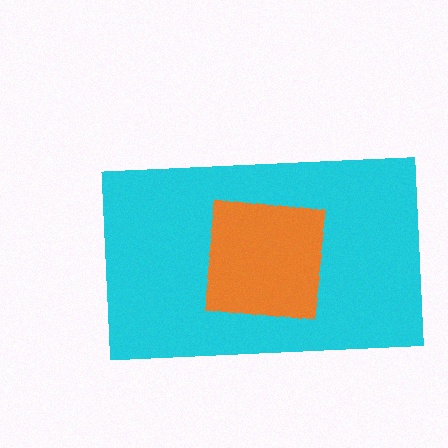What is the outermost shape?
The cyan rectangle.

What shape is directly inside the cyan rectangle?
The orange square.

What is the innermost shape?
The orange square.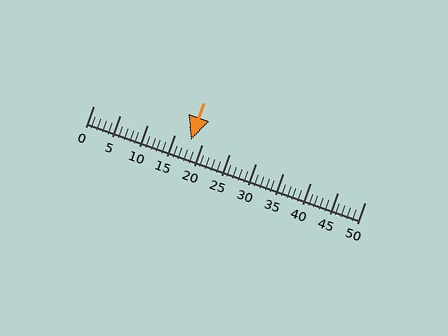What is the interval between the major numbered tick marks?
The major tick marks are spaced 5 units apart.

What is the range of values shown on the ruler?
The ruler shows values from 0 to 50.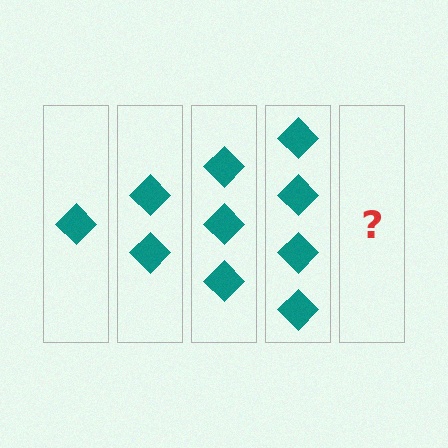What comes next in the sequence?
The next element should be 5 diamonds.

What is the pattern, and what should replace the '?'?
The pattern is that each step adds one more diamond. The '?' should be 5 diamonds.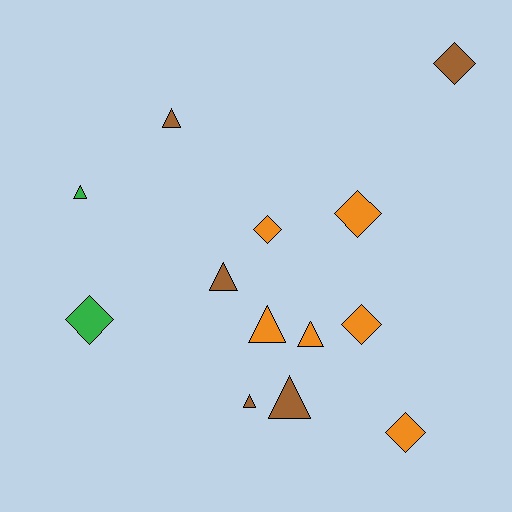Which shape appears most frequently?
Triangle, with 7 objects.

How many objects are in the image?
There are 13 objects.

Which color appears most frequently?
Orange, with 6 objects.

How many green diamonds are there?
There is 1 green diamond.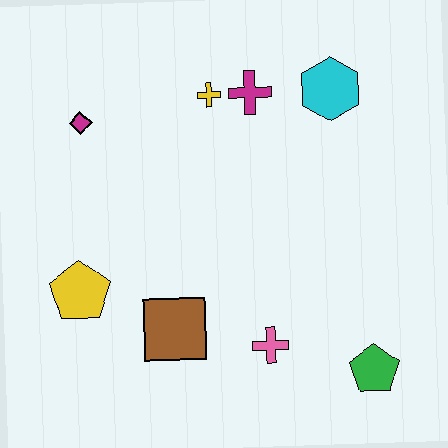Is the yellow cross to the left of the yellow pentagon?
No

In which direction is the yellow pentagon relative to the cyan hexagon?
The yellow pentagon is to the left of the cyan hexagon.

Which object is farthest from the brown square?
The cyan hexagon is farthest from the brown square.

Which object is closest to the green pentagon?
The pink cross is closest to the green pentagon.